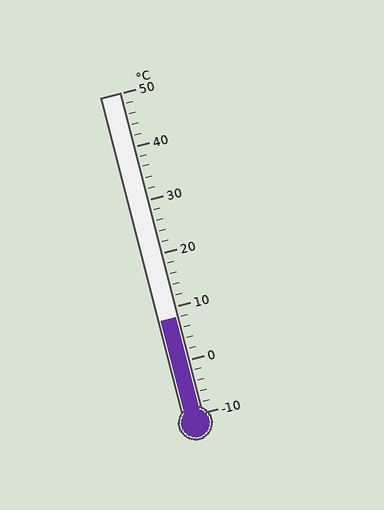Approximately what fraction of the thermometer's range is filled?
The thermometer is filled to approximately 30% of its range.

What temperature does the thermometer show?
The thermometer shows approximately 8°C.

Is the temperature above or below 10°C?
The temperature is below 10°C.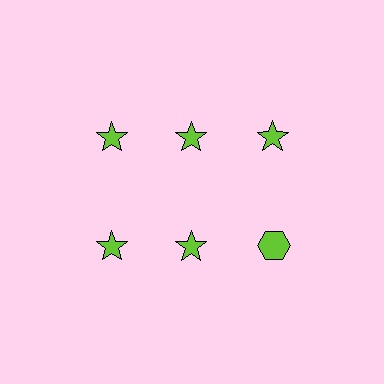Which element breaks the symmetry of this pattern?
The lime hexagon in the second row, center column breaks the symmetry. All other shapes are lime stars.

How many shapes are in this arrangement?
There are 6 shapes arranged in a grid pattern.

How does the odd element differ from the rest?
It has a different shape: hexagon instead of star.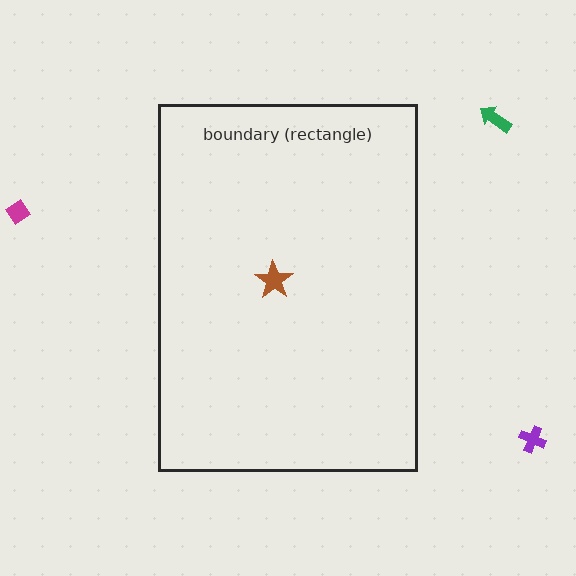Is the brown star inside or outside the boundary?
Inside.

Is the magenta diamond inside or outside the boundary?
Outside.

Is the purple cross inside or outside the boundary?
Outside.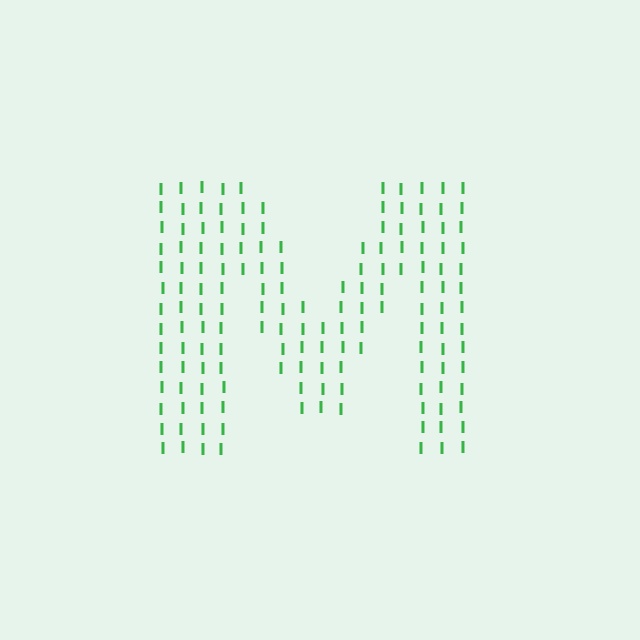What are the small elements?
The small elements are letter I's.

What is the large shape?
The large shape is the letter M.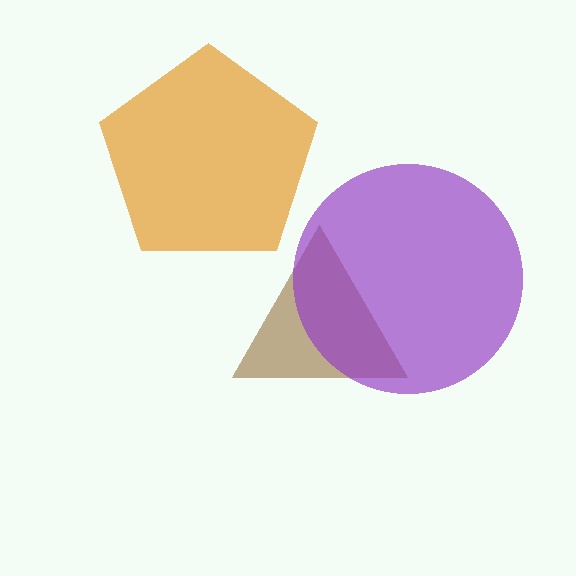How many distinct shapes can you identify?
There are 3 distinct shapes: a brown triangle, a purple circle, an orange pentagon.